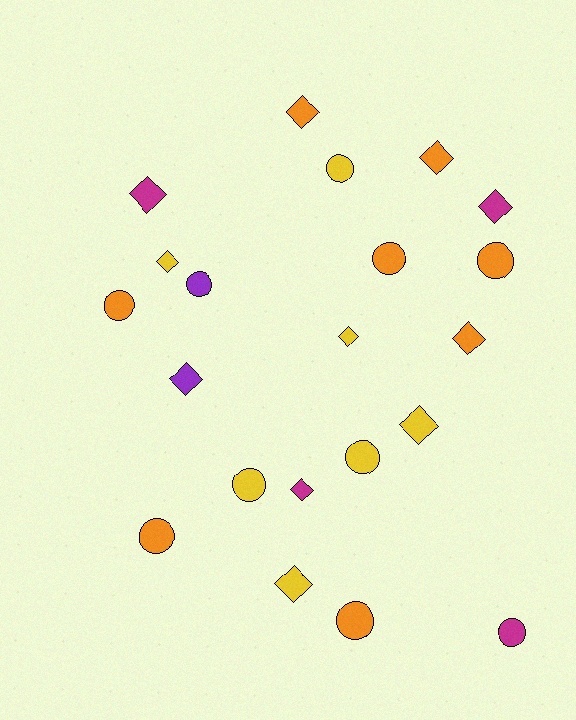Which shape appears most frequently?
Diamond, with 11 objects.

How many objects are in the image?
There are 21 objects.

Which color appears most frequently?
Orange, with 8 objects.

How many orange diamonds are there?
There are 3 orange diamonds.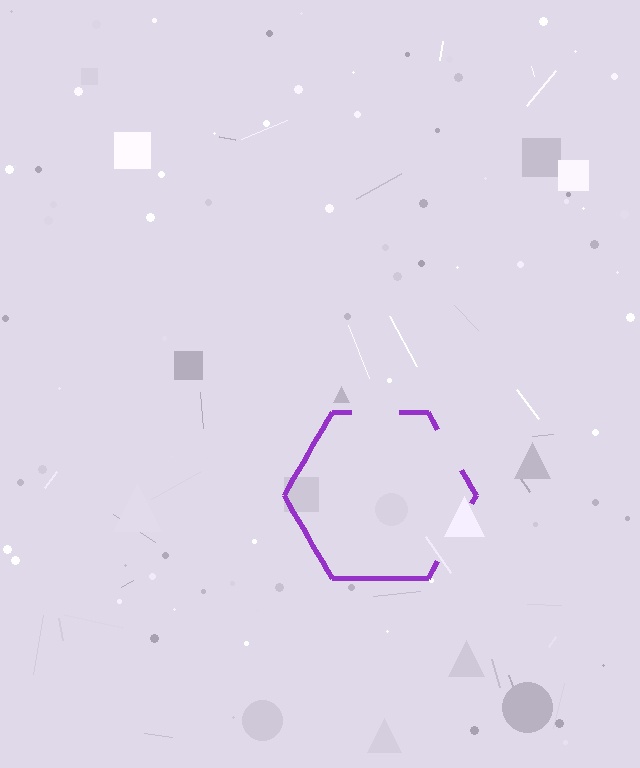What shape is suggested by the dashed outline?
The dashed outline suggests a hexagon.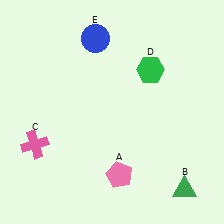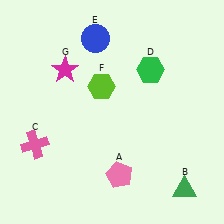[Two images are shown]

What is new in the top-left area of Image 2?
A magenta star (G) was added in the top-left area of Image 2.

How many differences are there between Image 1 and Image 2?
There are 2 differences between the two images.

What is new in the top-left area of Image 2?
A lime hexagon (F) was added in the top-left area of Image 2.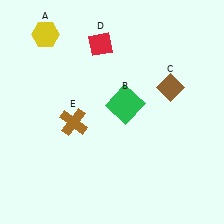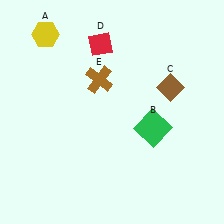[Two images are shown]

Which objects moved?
The objects that moved are: the green square (B), the brown cross (E).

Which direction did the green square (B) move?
The green square (B) moved right.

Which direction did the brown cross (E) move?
The brown cross (E) moved up.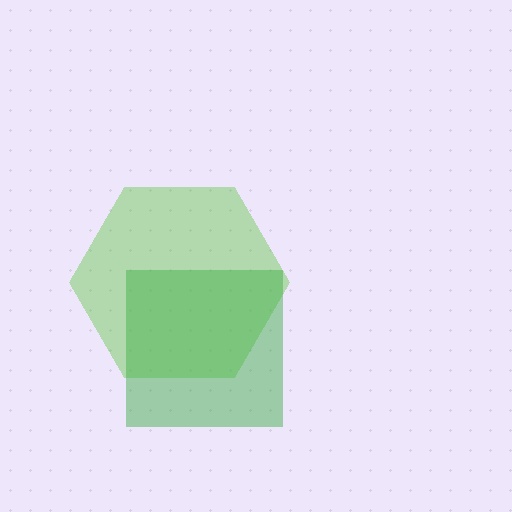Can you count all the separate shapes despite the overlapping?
Yes, there are 2 separate shapes.